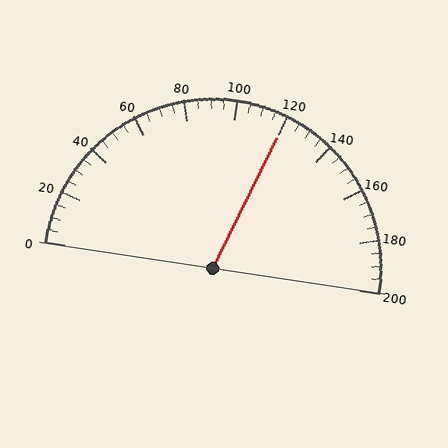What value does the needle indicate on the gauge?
The needle indicates approximately 120.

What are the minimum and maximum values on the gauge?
The gauge ranges from 0 to 200.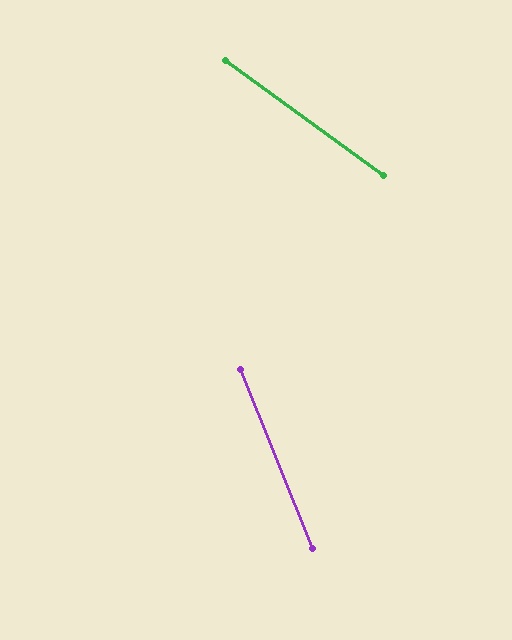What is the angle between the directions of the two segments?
Approximately 32 degrees.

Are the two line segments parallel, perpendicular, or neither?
Neither parallel nor perpendicular — they differ by about 32°.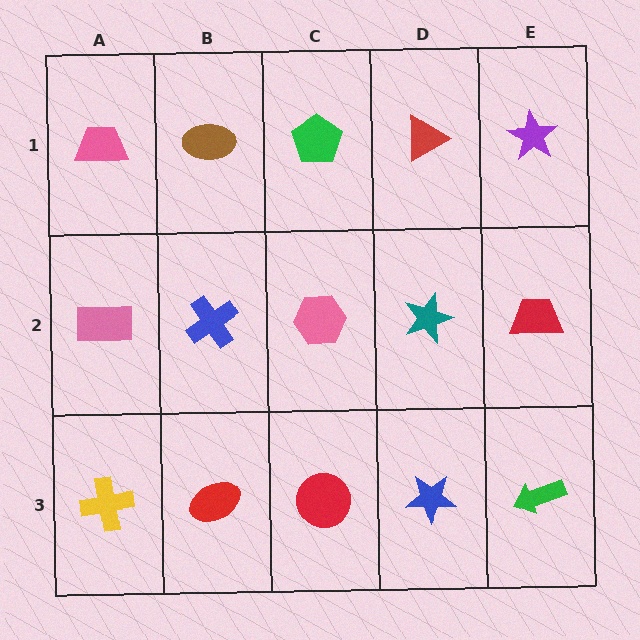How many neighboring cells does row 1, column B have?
3.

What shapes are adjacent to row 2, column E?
A purple star (row 1, column E), a green arrow (row 3, column E), a teal star (row 2, column D).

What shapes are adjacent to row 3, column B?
A blue cross (row 2, column B), a yellow cross (row 3, column A), a red circle (row 3, column C).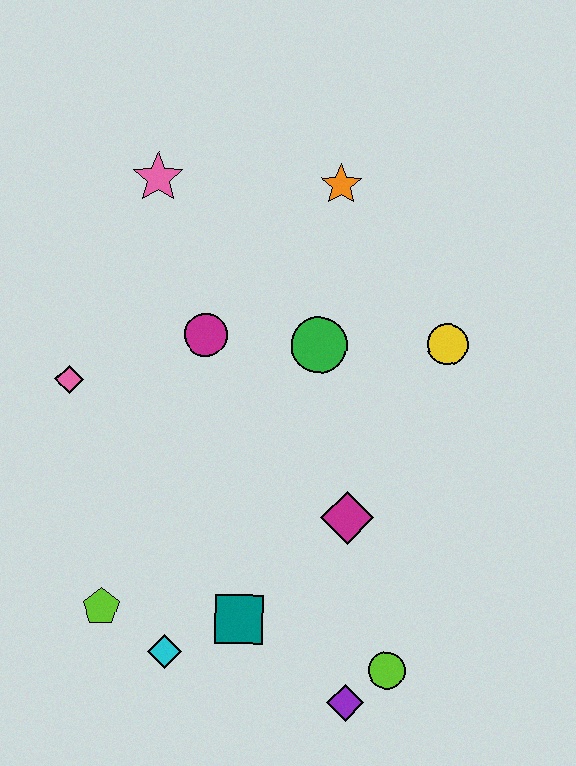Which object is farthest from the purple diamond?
The pink star is farthest from the purple diamond.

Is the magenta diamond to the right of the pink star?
Yes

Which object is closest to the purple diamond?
The lime circle is closest to the purple diamond.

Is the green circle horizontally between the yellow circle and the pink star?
Yes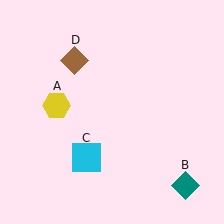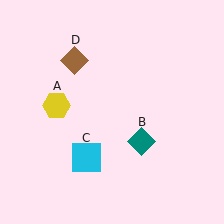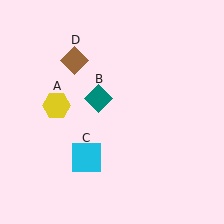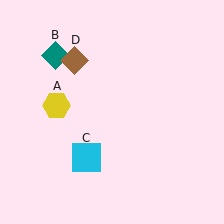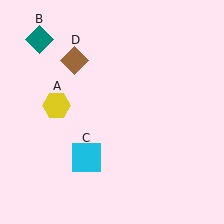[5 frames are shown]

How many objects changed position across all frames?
1 object changed position: teal diamond (object B).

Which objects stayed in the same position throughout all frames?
Yellow hexagon (object A) and cyan square (object C) and brown diamond (object D) remained stationary.